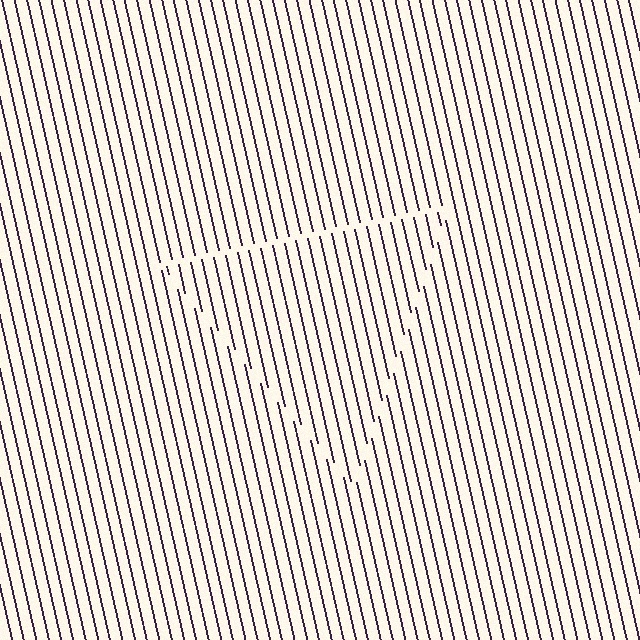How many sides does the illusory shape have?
3 sides — the line-ends trace a triangle.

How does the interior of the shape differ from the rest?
The interior of the shape contains the same grating, shifted by half a period — the contour is defined by the phase discontinuity where line-ends from the inner and outer gratings abut.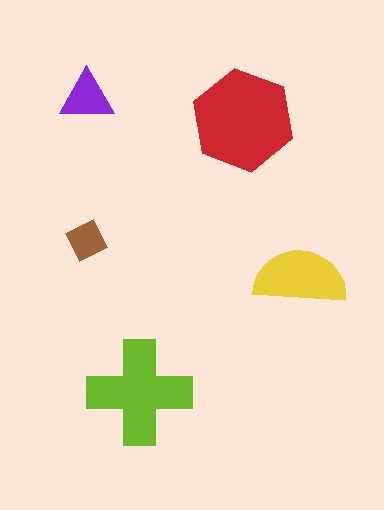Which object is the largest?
The red hexagon.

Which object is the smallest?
The brown diamond.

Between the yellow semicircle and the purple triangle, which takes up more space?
The yellow semicircle.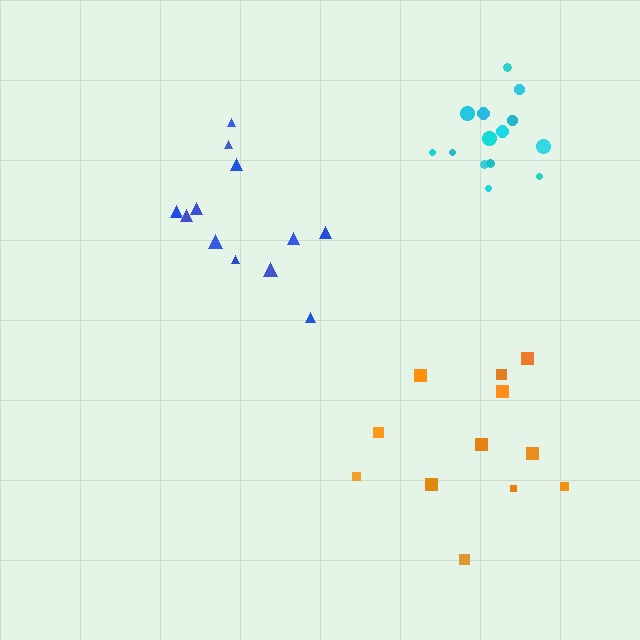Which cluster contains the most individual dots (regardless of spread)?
Cyan (14).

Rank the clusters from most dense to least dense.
cyan, blue, orange.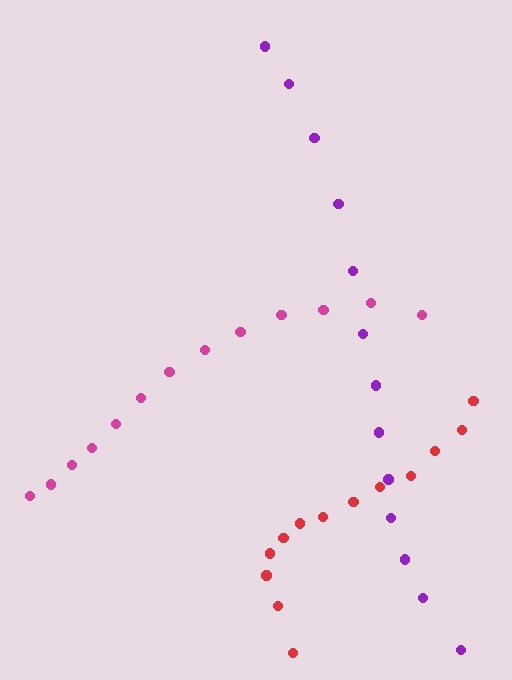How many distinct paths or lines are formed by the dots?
There are 3 distinct paths.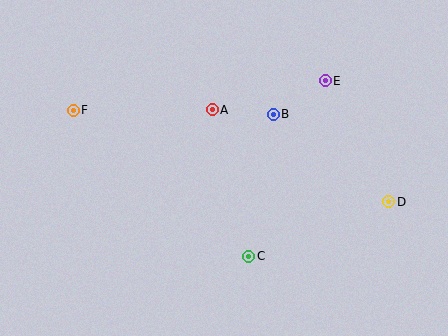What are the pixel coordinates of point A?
Point A is at (212, 110).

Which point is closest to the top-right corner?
Point E is closest to the top-right corner.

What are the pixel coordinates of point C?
Point C is at (249, 256).